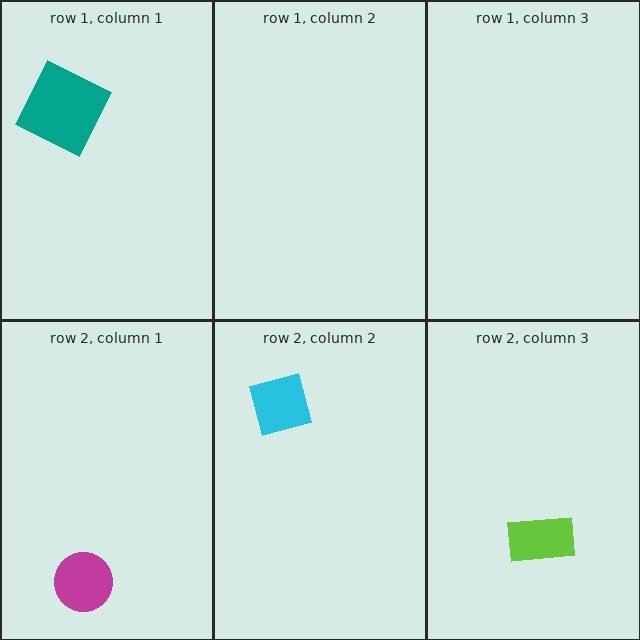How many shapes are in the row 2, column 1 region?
1.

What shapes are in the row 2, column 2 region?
The cyan diamond.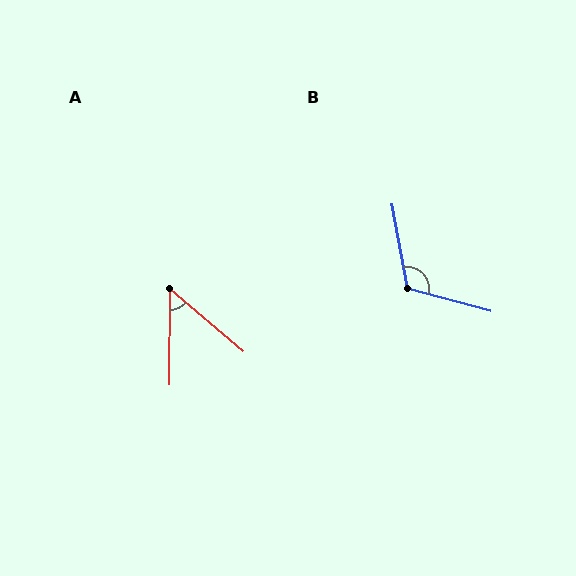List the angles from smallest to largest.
A (50°), B (116°).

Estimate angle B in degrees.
Approximately 116 degrees.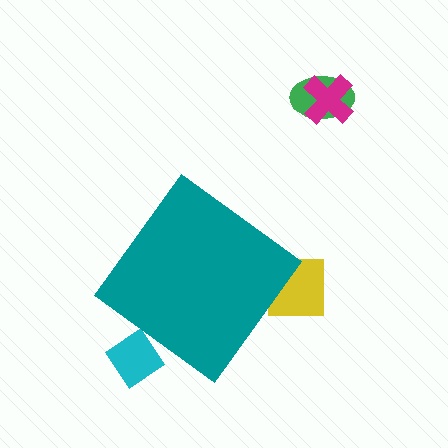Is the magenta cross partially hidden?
No, the magenta cross is fully visible.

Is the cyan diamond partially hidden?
Yes, the cyan diamond is partially hidden behind the teal diamond.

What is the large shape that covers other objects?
A teal diamond.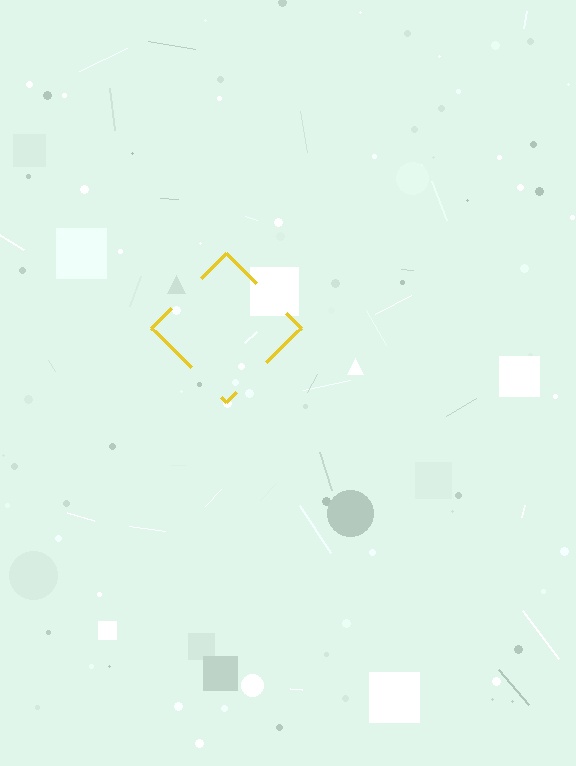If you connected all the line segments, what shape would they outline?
They would outline a diamond.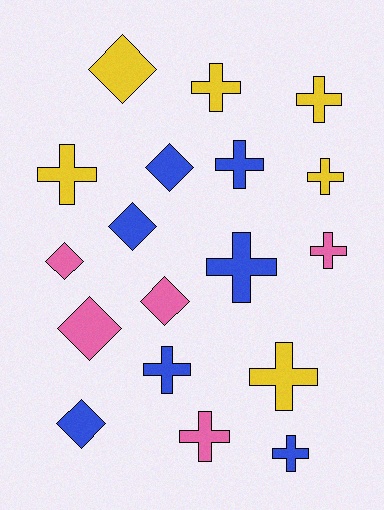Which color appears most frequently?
Blue, with 7 objects.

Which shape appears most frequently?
Cross, with 11 objects.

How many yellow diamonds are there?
There is 1 yellow diamond.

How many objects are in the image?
There are 18 objects.